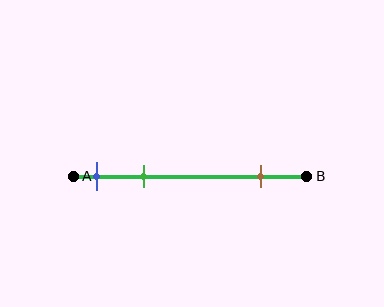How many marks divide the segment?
There are 3 marks dividing the segment.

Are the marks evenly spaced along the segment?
No, the marks are not evenly spaced.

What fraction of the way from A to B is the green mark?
The green mark is approximately 30% (0.3) of the way from A to B.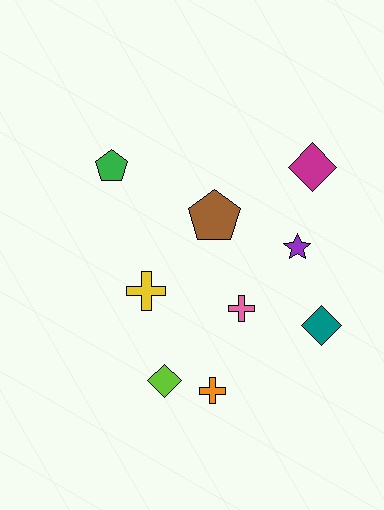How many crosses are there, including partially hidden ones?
There are 3 crosses.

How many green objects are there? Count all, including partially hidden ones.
There is 1 green object.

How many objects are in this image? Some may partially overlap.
There are 9 objects.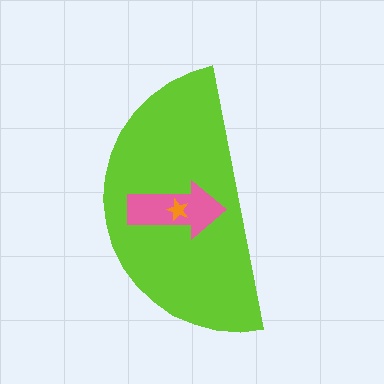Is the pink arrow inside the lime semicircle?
Yes.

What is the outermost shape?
The lime semicircle.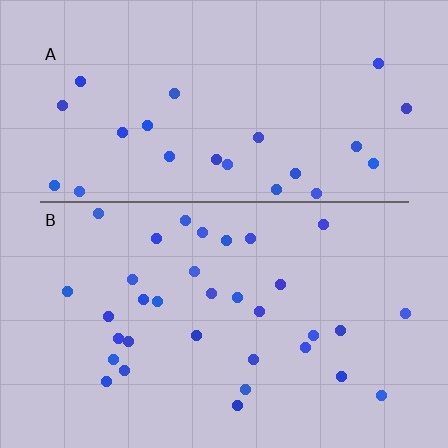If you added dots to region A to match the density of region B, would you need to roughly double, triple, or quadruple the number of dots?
Approximately double.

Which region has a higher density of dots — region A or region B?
B (the bottom).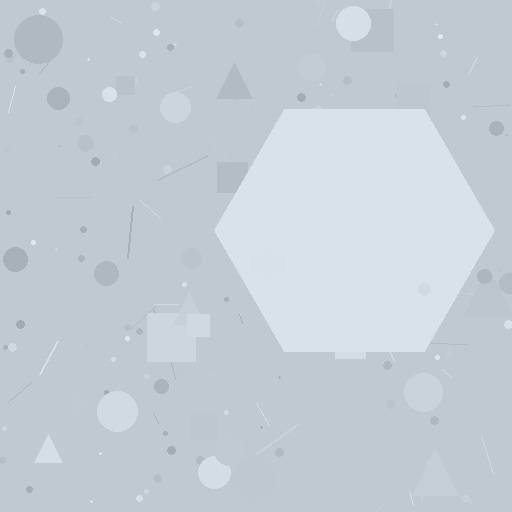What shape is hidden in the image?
A hexagon is hidden in the image.